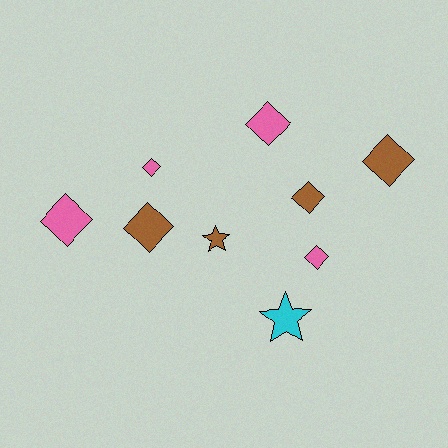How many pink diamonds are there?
There are 4 pink diamonds.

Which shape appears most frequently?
Diamond, with 7 objects.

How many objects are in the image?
There are 9 objects.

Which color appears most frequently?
Pink, with 4 objects.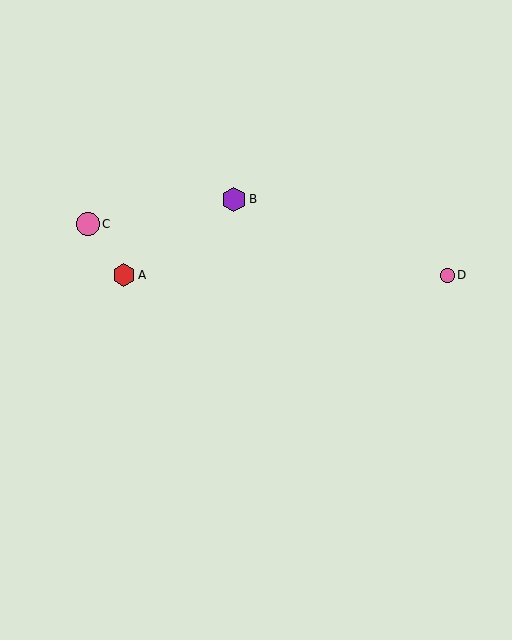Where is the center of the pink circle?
The center of the pink circle is at (447, 275).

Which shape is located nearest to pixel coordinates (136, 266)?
The red hexagon (labeled A) at (124, 275) is nearest to that location.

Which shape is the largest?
The purple hexagon (labeled B) is the largest.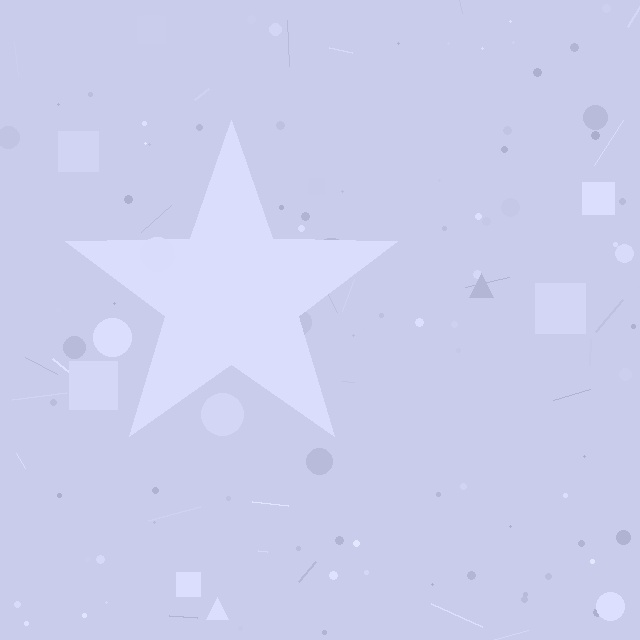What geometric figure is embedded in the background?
A star is embedded in the background.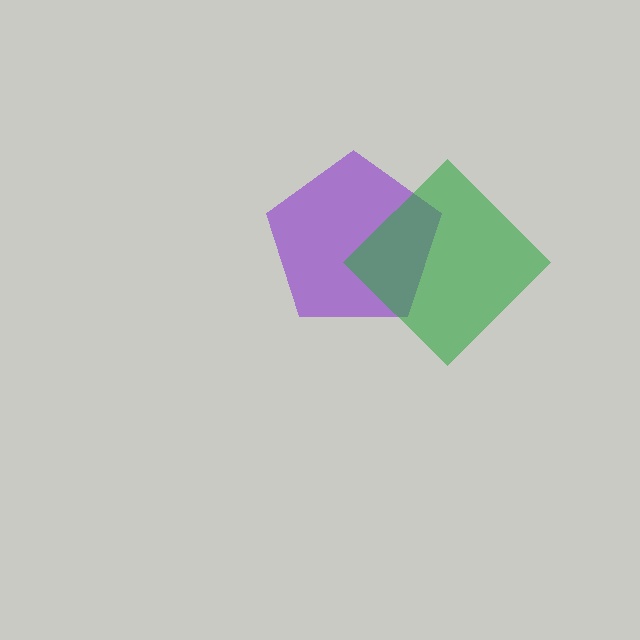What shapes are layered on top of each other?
The layered shapes are: a purple pentagon, a green diamond.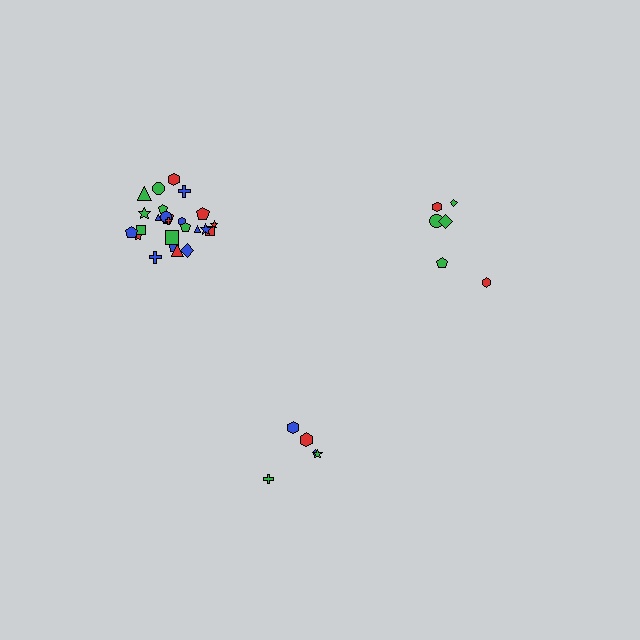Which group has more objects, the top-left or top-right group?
The top-left group.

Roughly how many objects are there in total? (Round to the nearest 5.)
Roughly 35 objects in total.